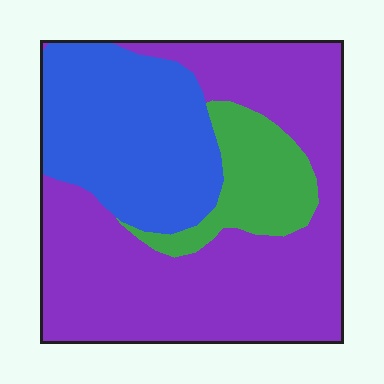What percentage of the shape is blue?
Blue takes up about one third (1/3) of the shape.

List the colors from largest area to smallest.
From largest to smallest: purple, blue, green.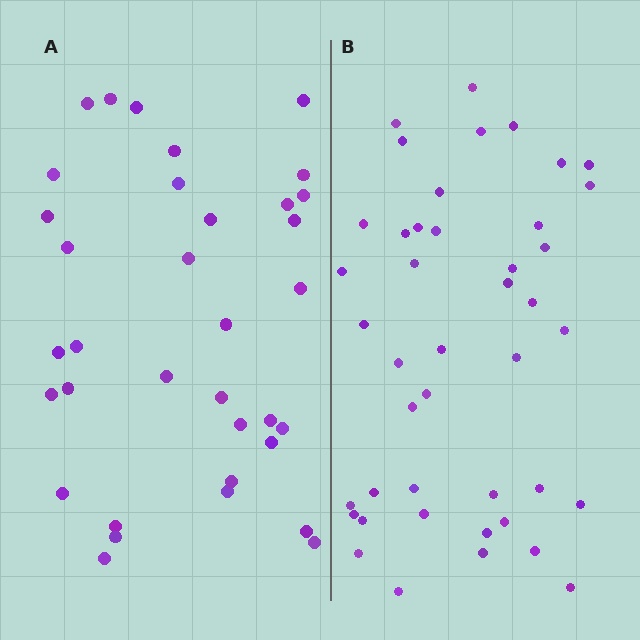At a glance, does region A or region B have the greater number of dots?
Region B (the right region) has more dots.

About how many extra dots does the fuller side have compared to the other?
Region B has roughly 8 or so more dots than region A.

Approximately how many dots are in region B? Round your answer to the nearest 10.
About 40 dots. (The exact count is 43, which rounds to 40.)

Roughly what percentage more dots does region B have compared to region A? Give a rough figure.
About 25% more.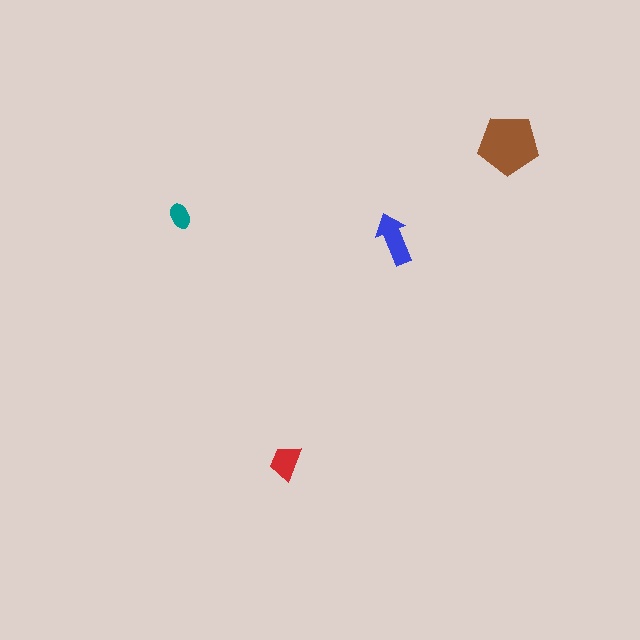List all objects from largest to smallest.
The brown pentagon, the blue arrow, the red trapezoid, the teal ellipse.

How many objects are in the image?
There are 4 objects in the image.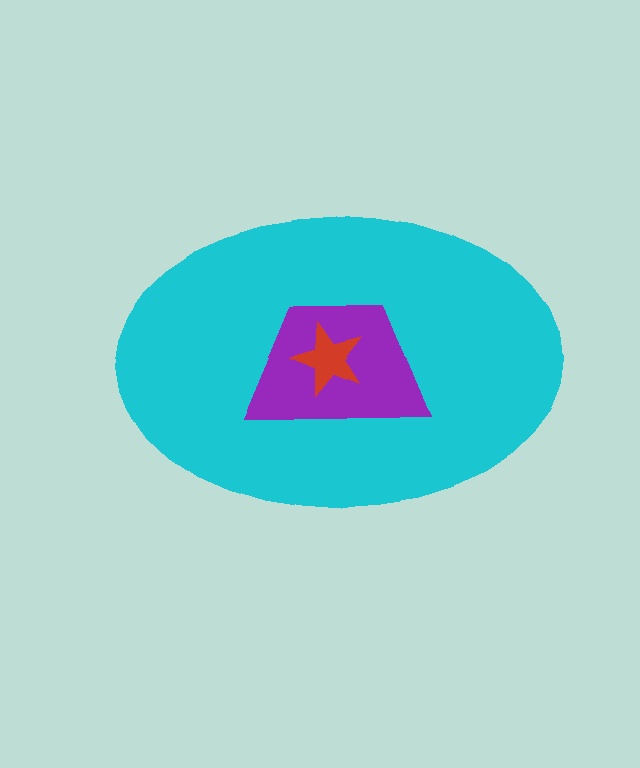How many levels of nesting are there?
3.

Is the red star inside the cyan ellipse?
Yes.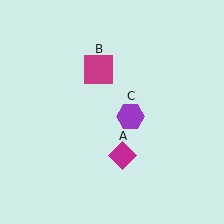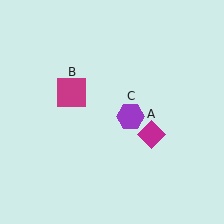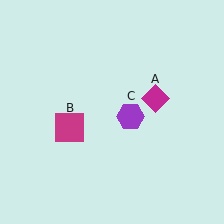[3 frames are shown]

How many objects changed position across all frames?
2 objects changed position: magenta diamond (object A), magenta square (object B).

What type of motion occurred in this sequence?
The magenta diamond (object A), magenta square (object B) rotated counterclockwise around the center of the scene.